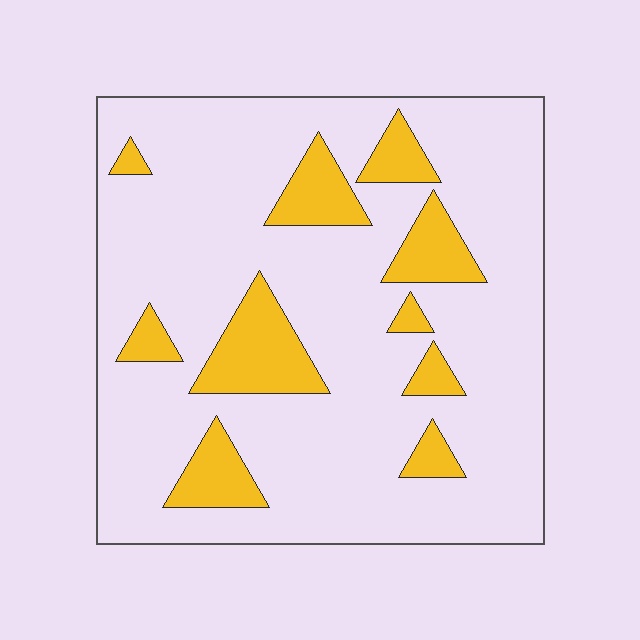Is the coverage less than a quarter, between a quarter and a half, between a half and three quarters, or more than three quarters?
Less than a quarter.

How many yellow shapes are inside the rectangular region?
10.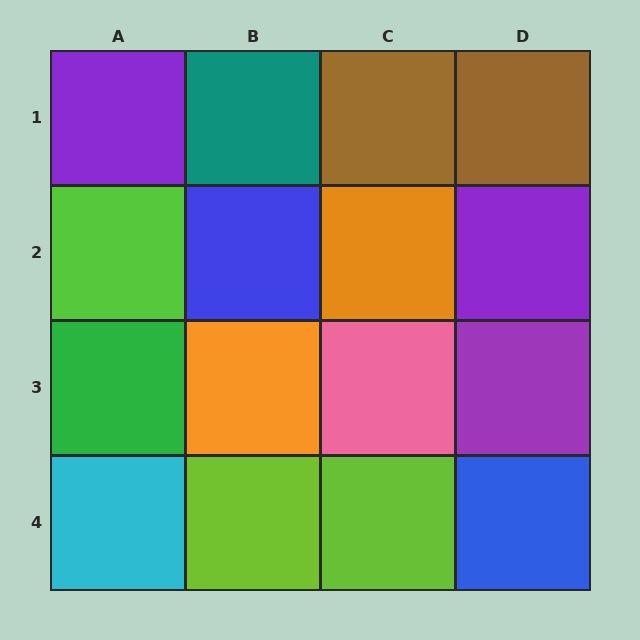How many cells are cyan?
1 cell is cyan.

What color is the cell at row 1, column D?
Brown.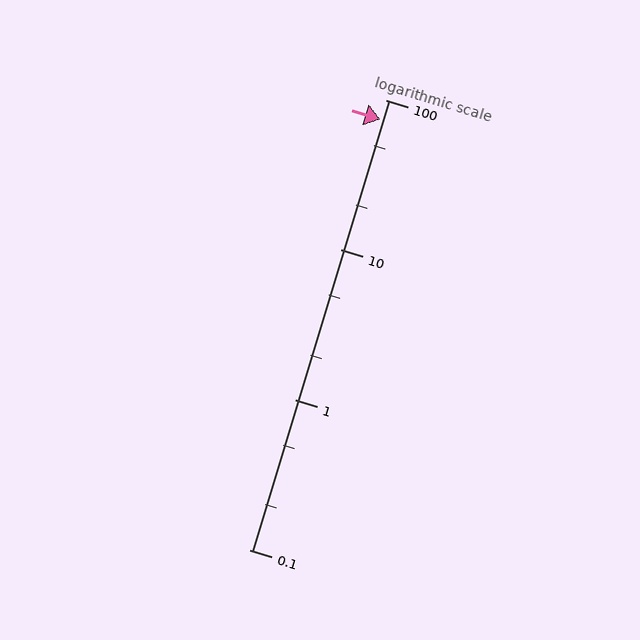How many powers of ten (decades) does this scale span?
The scale spans 3 decades, from 0.1 to 100.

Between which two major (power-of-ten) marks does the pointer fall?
The pointer is between 10 and 100.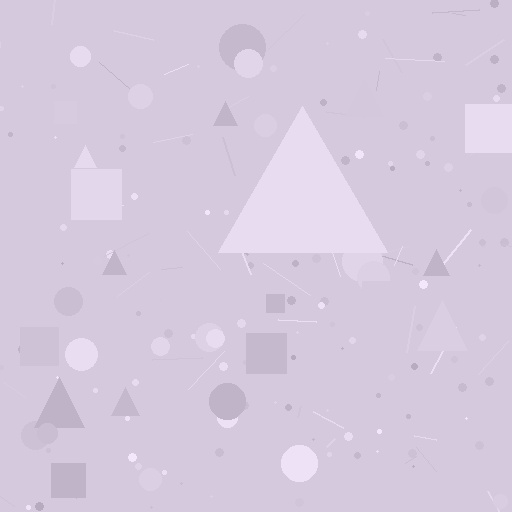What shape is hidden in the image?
A triangle is hidden in the image.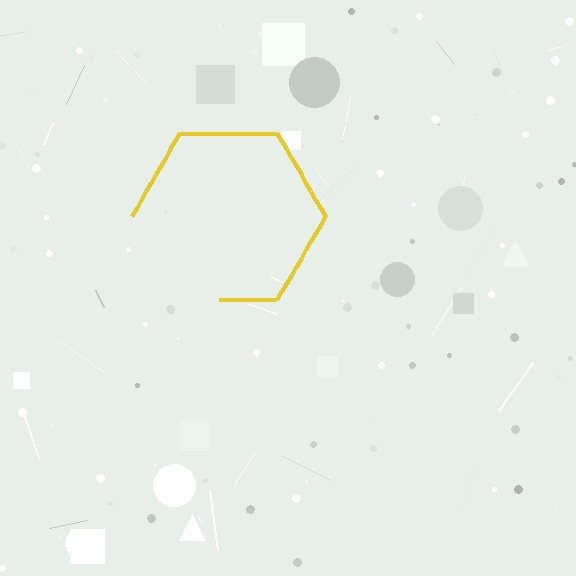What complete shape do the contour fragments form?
The contour fragments form a hexagon.